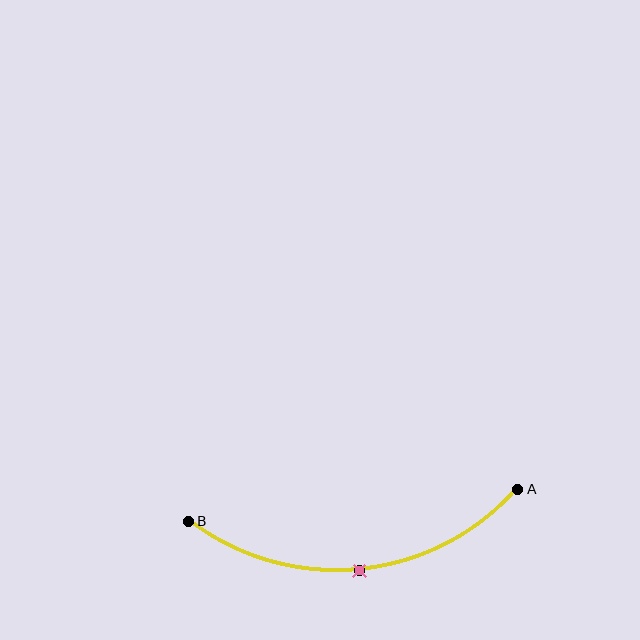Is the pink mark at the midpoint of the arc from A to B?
Yes. The pink mark lies on the arc at equal arc-length from both A and B — it is the arc midpoint.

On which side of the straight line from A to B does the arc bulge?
The arc bulges below the straight line connecting A and B.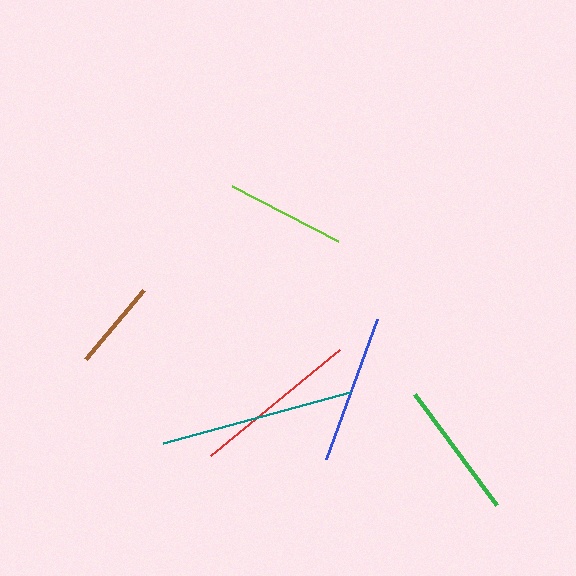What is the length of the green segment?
The green segment is approximately 138 pixels long.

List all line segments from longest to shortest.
From longest to shortest: teal, red, blue, green, lime, brown.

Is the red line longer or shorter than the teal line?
The teal line is longer than the red line.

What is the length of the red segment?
The red segment is approximately 167 pixels long.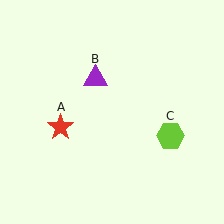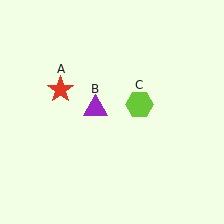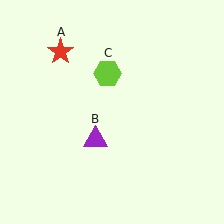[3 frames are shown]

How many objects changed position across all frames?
3 objects changed position: red star (object A), purple triangle (object B), lime hexagon (object C).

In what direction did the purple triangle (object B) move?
The purple triangle (object B) moved down.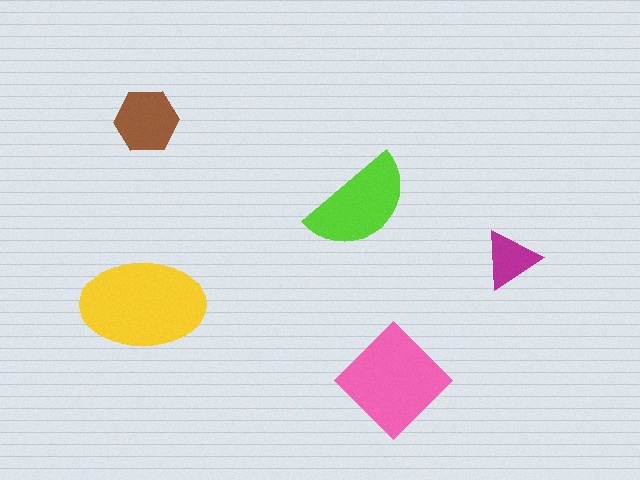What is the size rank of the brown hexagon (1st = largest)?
4th.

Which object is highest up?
The brown hexagon is topmost.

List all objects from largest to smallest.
The yellow ellipse, the pink diamond, the lime semicircle, the brown hexagon, the magenta triangle.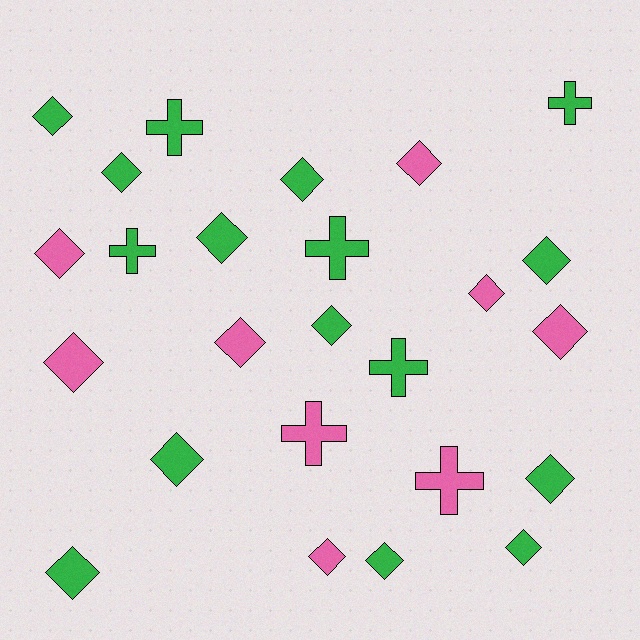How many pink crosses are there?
There are 2 pink crosses.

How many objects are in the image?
There are 25 objects.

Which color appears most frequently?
Green, with 16 objects.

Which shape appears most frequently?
Diamond, with 18 objects.